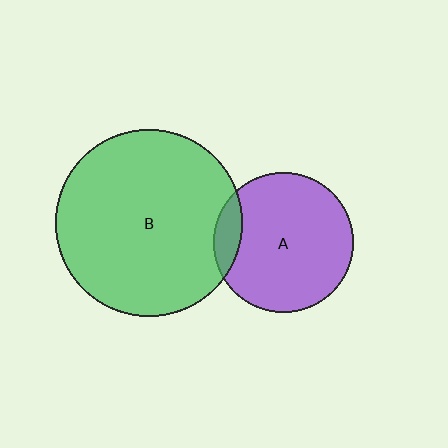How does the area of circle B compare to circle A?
Approximately 1.8 times.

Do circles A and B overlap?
Yes.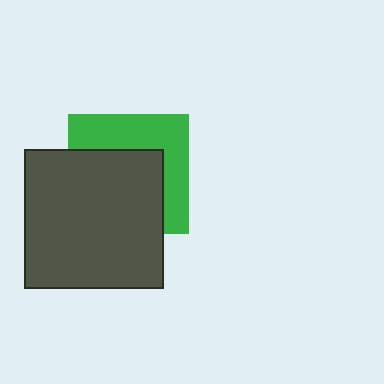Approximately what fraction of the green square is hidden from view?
Roughly 55% of the green square is hidden behind the dark gray square.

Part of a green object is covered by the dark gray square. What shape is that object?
It is a square.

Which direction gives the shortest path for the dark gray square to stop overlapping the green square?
Moving toward the lower-left gives the shortest separation.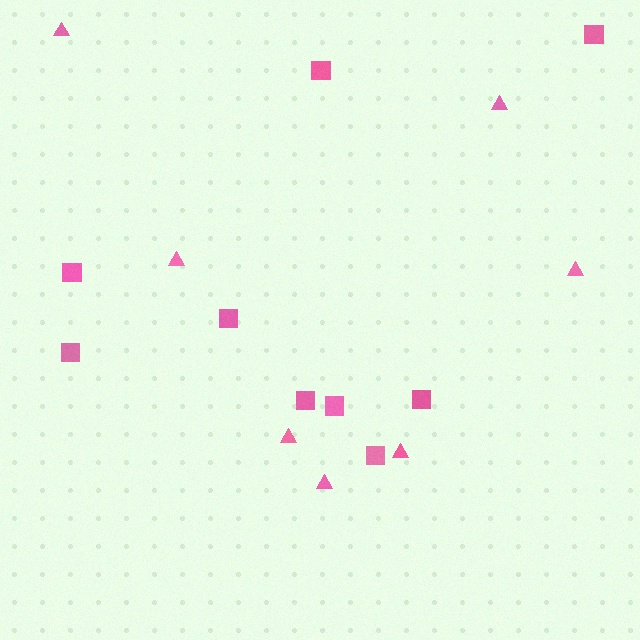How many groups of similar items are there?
There are 2 groups: one group of triangles (7) and one group of squares (9).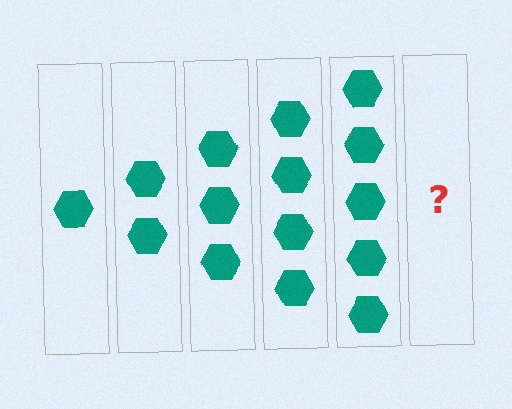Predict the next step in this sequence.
The next step is 6 hexagons.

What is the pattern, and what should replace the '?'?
The pattern is that each step adds one more hexagon. The '?' should be 6 hexagons.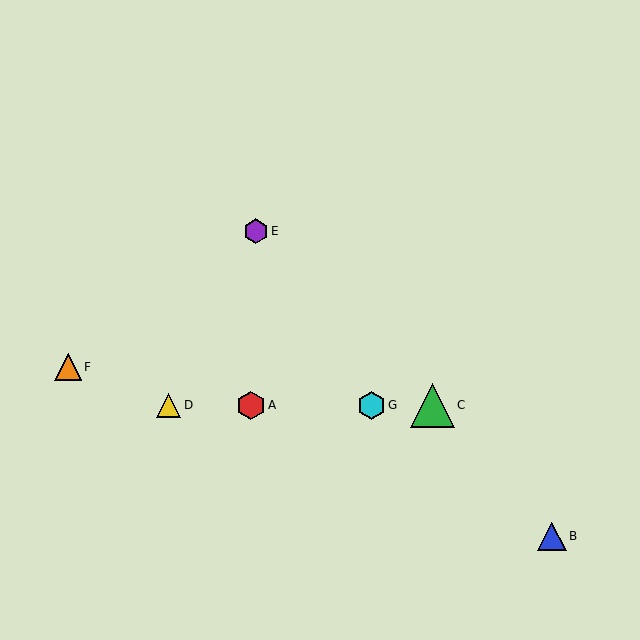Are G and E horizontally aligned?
No, G is at y≈405 and E is at y≈231.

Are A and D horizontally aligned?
Yes, both are at y≈405.